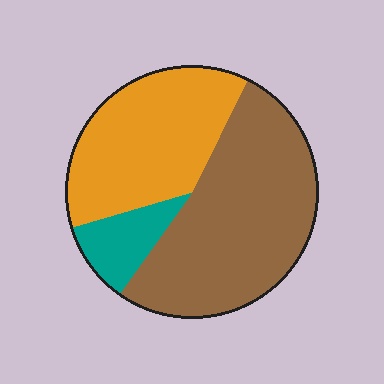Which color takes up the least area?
Teal, at roughly 10%.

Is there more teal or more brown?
Brown.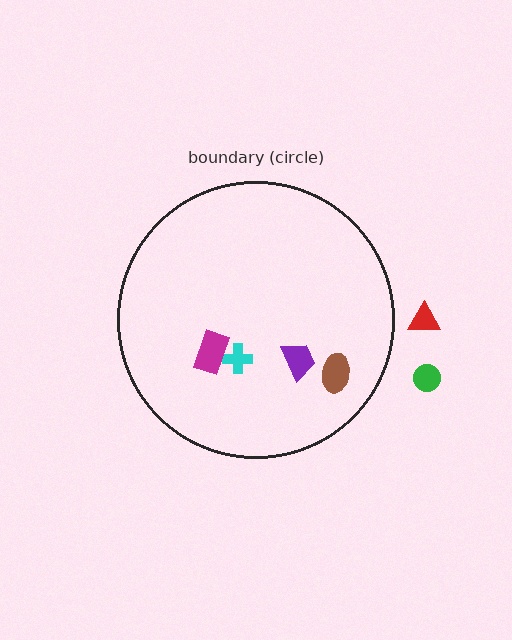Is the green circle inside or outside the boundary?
Outside.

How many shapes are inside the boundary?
4 inside, 2 outside.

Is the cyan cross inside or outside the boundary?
Inside.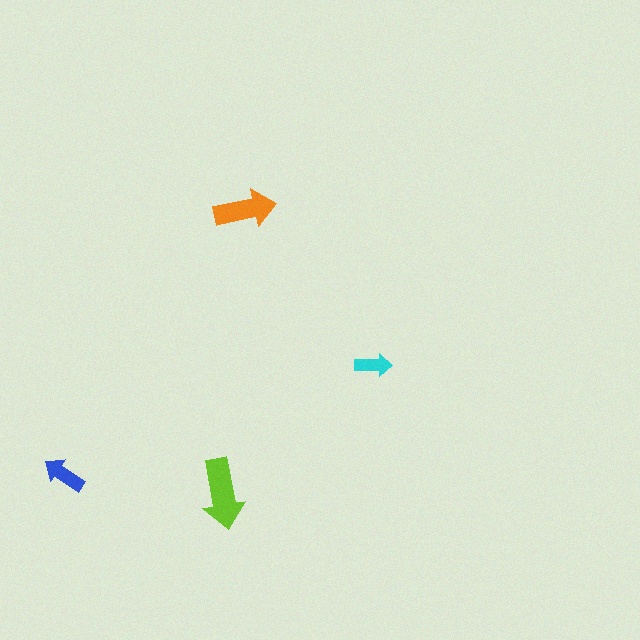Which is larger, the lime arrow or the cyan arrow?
The lime one.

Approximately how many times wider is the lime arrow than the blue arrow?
About 1.5 times wider.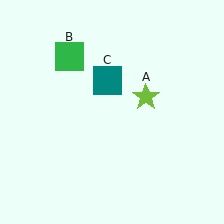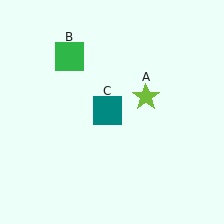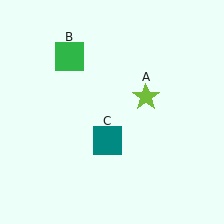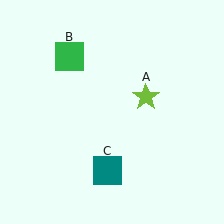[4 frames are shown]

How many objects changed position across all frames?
1 object changed position: teal square (object C).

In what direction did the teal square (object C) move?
The teal square (object C) moved down.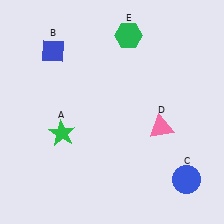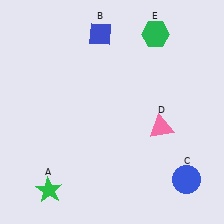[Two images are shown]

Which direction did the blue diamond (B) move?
The blue diamond (B) moved right.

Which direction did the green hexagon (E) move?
The green hexagon (E) moved right.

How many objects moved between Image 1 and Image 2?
3 objects moved between the two images.